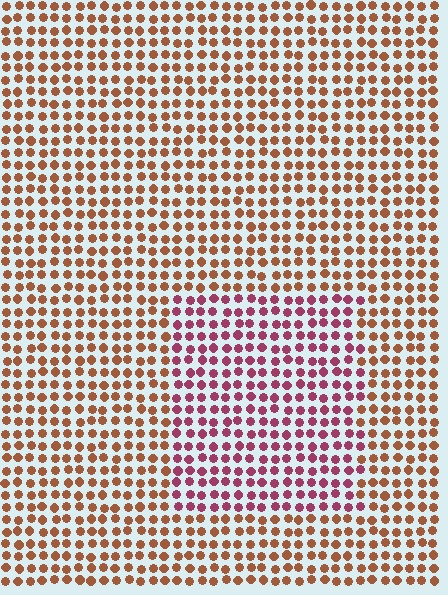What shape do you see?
I see a rectangle.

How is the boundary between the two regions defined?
The boundary is defined purely by a slight shift in hue (about 44 degrees). Spacing, size, and orientation are identical on both sides.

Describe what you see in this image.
The image is filled with small brown elements in a uniform arrangement. A rectangle-shaped region is visible where the elements are tinted to a slightly different hue, forming a subtle color boundary.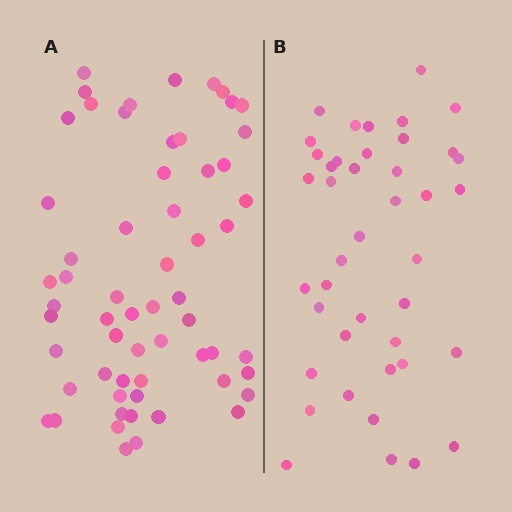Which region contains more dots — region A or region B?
Region A (the left region) has more dots.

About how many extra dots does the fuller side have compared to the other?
Region A has approximately 20 more dots than region B.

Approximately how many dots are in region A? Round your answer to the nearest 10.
About 60 dots.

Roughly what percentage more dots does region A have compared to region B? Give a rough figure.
About 45% more.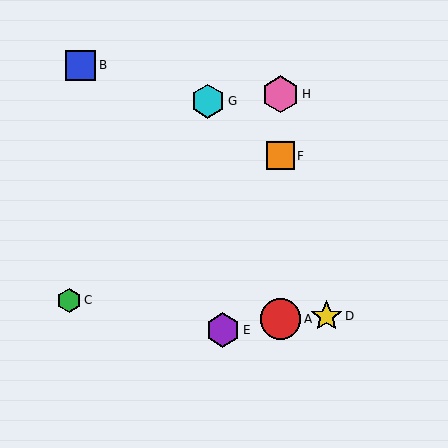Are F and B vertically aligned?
No, F is at x≈280 and B is at x≈80.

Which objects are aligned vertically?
Objects A, F, H are aligned vertically.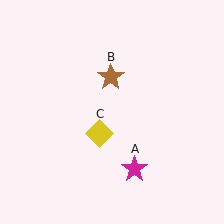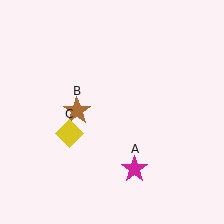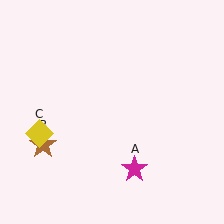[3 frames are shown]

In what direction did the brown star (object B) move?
The brown star (object B) moved down and to the left.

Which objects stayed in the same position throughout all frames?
Magenta star (object A) remained stationary.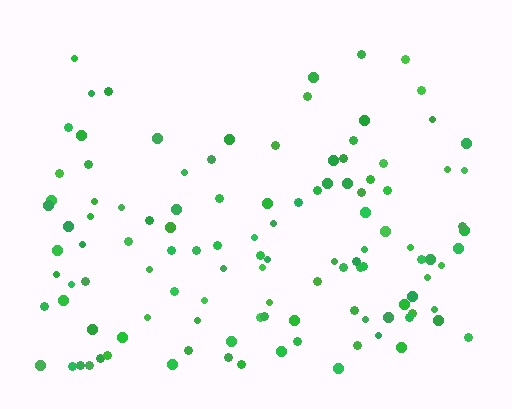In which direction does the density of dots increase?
From top to bottom, with the bottom side densest.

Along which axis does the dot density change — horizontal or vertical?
Vertical.